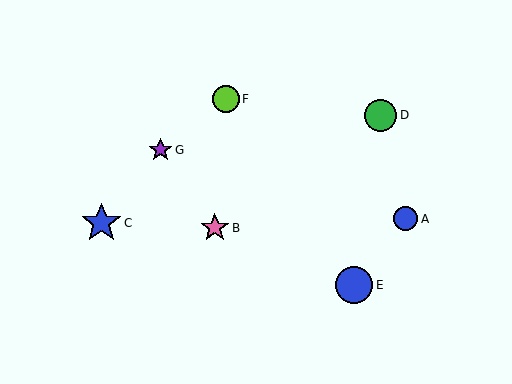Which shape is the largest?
The blue star (labeled C) is the largest.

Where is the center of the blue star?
The center of the blue star is at (101, 223).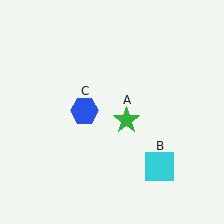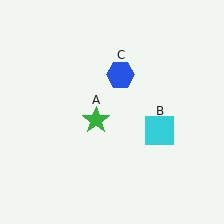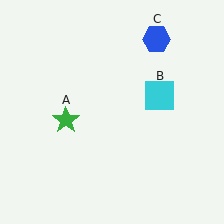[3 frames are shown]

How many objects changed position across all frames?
3 objects changed position: green star (object A), cyan square (object B), blue hexagon (object C).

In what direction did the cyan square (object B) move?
The cyan square (object B) moved up.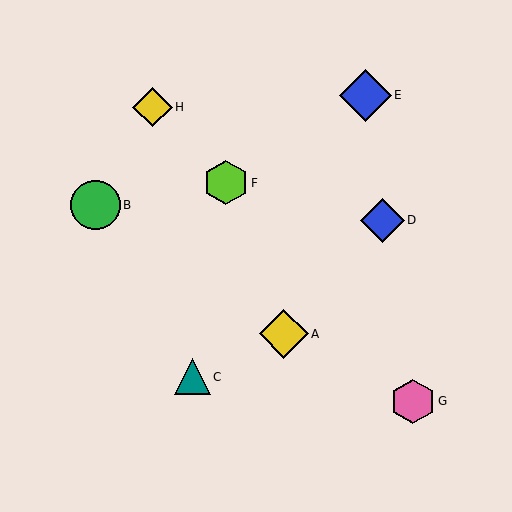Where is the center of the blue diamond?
The center of the blue diamond is at (366, 95).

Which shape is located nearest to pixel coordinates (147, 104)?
The yellow diamond (labeled H) at (152, 107) is nearest to that location.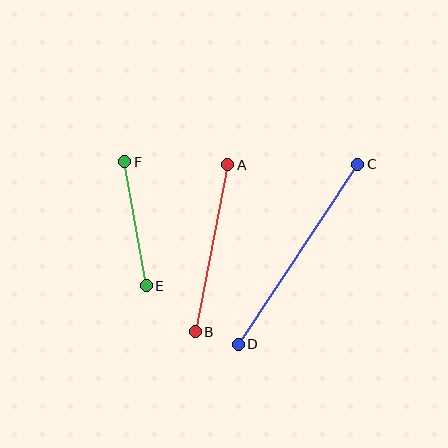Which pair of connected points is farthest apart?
Points C and D are farthest apart.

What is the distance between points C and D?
The distance is approximately 216 pixels.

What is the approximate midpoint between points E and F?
The midpoint is at approximately (136, 224) pixels.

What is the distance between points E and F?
The distance is approximately 126 pixels.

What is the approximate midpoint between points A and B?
The midpoint is at approximately (211, 248) pixels.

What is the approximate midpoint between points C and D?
The midpoint is at approximately (298, 254) pixels.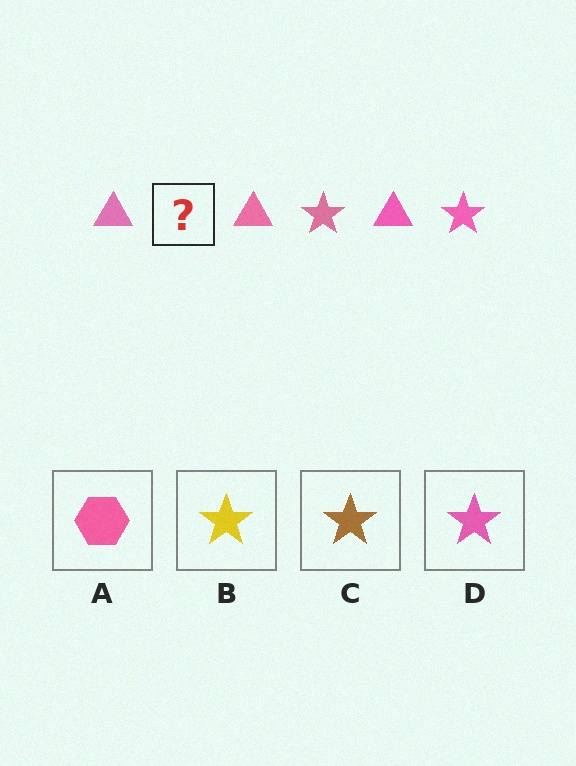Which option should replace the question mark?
Option D.